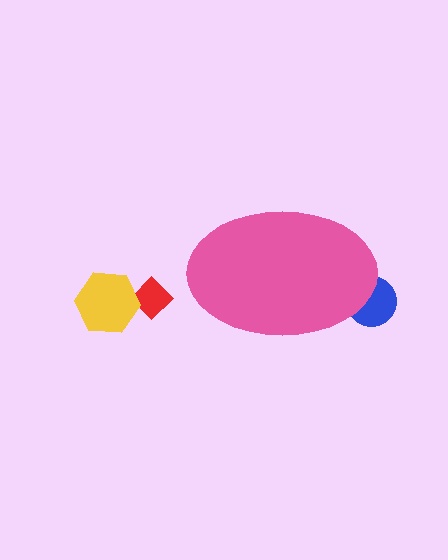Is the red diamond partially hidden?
No, the red diamond is fully visible.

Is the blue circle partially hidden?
Yes, the blue circle is partially hidden behind the pink ellipse.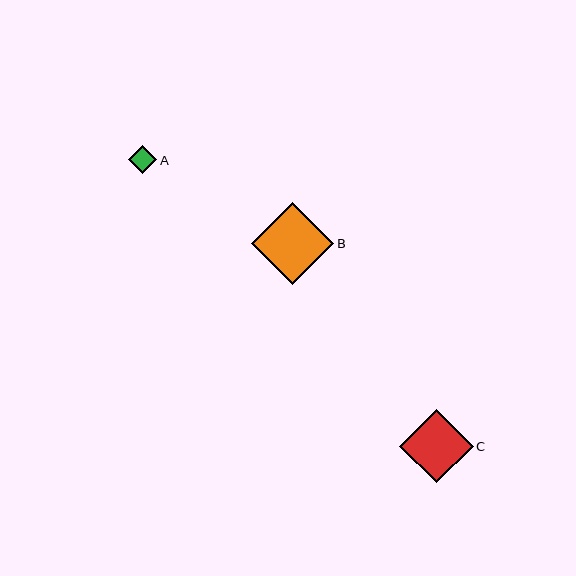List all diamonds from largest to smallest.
From largest to smallest: B, C, A.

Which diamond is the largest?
Diamond B is the largest with a size of approximately 82 pixels.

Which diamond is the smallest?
Diamond A is the smallest with a size of approximately 28 pixels.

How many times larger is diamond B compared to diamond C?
Diamond B is approximately 1.1 times the size of diamond C.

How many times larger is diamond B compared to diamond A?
Diamond B is approximately 2.9 times the size of diamond A.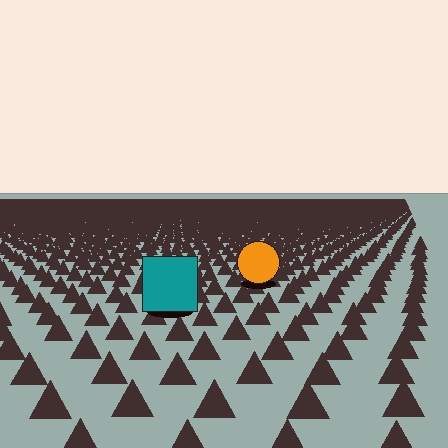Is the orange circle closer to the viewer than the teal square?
No. The teal square is closer — you can tell from the texture gradient: the ground texture is coarser near it.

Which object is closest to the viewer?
The teal square is closest. The texture marks near it are larger and more spread out.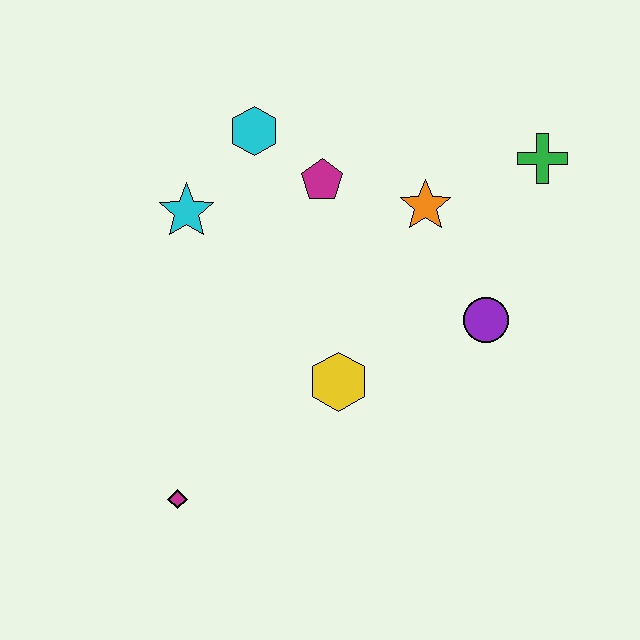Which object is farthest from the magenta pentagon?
The magenta diamond is farthest from the magenta pentagon.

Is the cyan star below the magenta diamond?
No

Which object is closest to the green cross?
The orange star is closest to the green cross.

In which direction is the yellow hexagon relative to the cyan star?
The yellow hexagon is below the cyan star.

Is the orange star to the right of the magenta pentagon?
Yes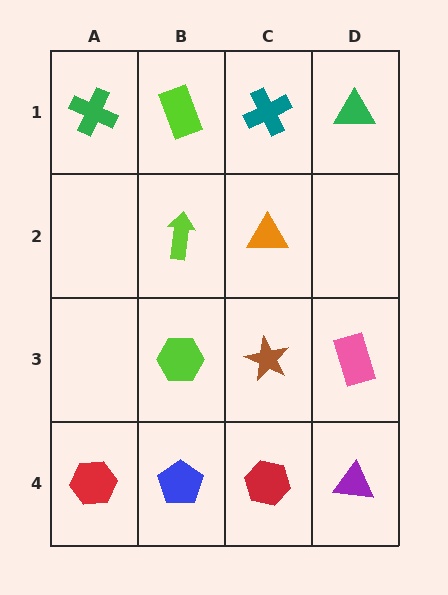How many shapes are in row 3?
3 shapes.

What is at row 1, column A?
A green cross.